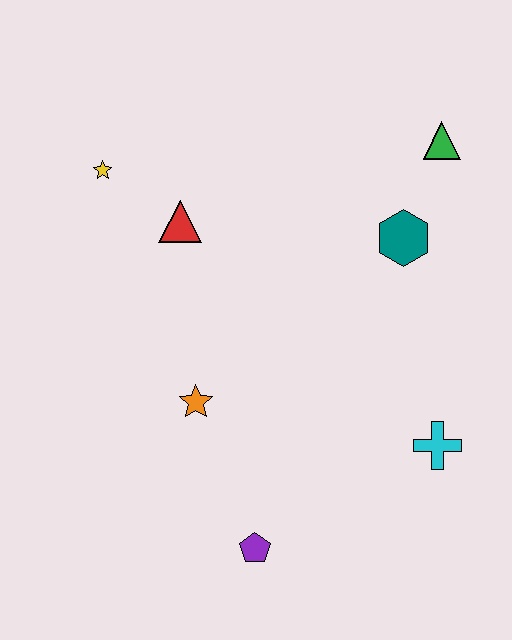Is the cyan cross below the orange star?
Yes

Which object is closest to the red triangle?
The yellow star is closest to the red triangle.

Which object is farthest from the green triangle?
The purple pentagon is farthest from the green triangle.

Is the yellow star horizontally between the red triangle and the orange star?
No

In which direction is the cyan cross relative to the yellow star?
The cyan cross is to the right of the yellow star.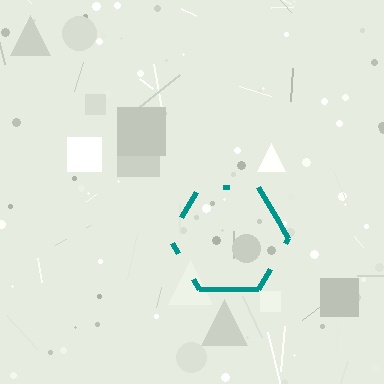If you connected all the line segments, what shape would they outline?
They would outline a hexagon.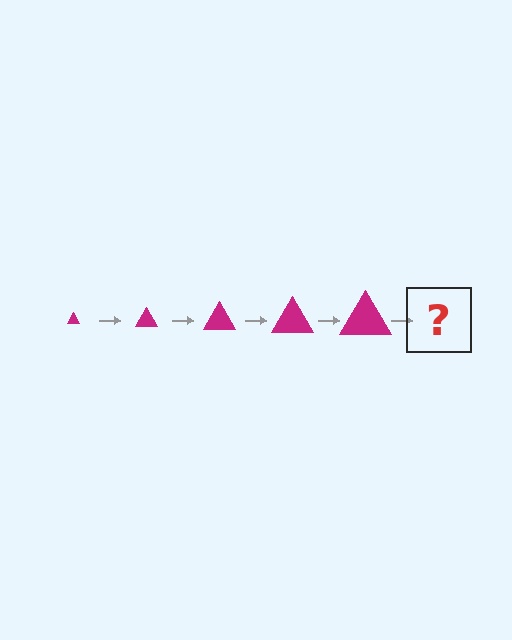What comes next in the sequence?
The next element should be a magenta triangle, larger than the previous one.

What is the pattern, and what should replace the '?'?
The pattern is that the triangle gets progressively larger each step. The '?' should be a magenta triangle, larger than the previous one.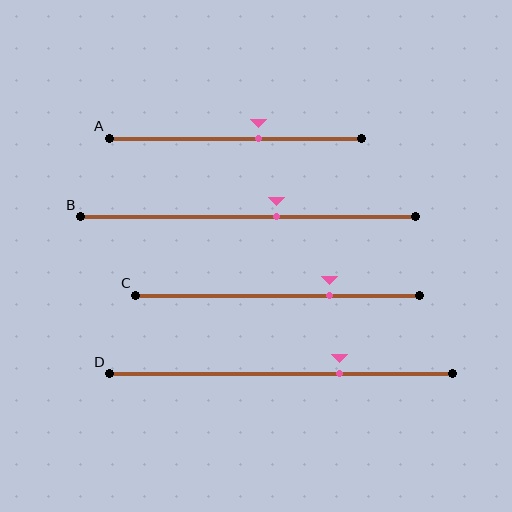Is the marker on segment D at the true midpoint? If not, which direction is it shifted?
No, the marker on segment D is shifted to the right by about 17% of the segment length.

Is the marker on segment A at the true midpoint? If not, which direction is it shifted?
No, the marker on segment A is shifted to the right by about 9% of the segment length.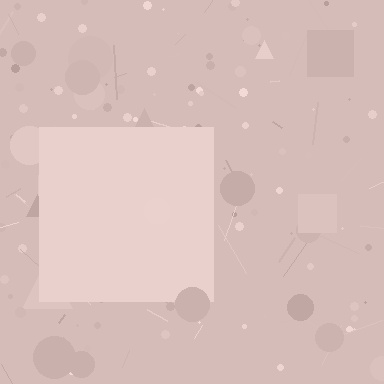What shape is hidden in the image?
A square is hidden in the image.